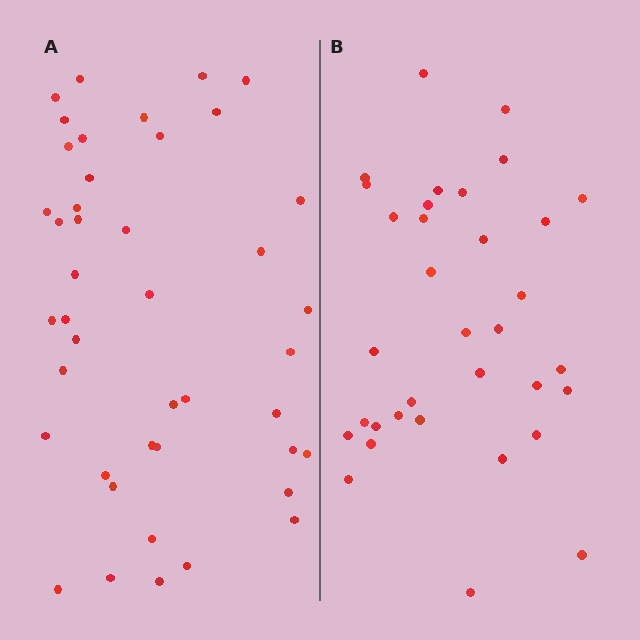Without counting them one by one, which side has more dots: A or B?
Region A (the left region) has more dots.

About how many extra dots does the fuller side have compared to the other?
Region A has roughly 8 or so more dots than region B.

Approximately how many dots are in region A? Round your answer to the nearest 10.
About 40 dots. (The exact count is 43, which rounds to 40.)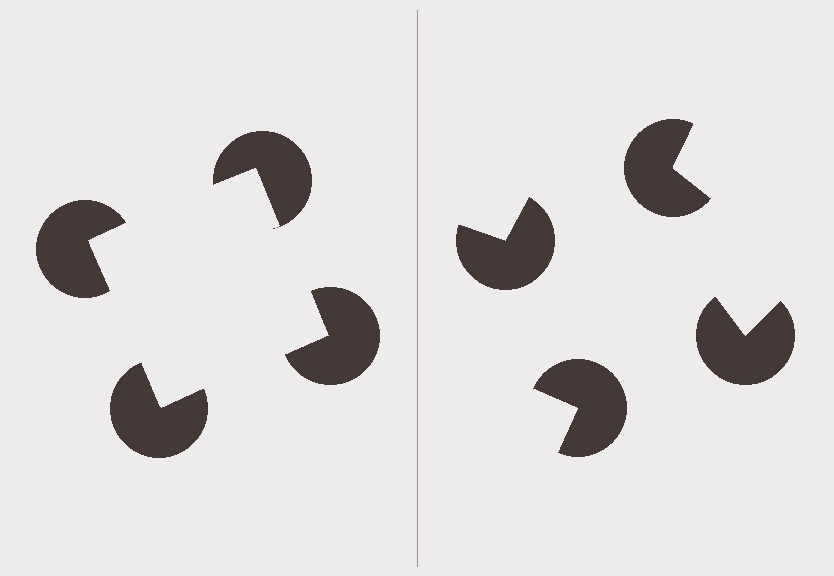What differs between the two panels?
The pac-man discs are positioned identically on both sides; only the wedge orientations differ. On the left they align to a square; on the right they are misaligned.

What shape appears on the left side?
An illusory square.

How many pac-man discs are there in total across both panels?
8 — 4 on each side.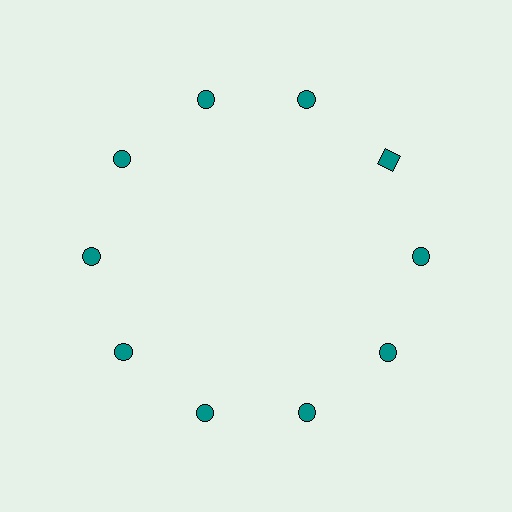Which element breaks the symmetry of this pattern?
The teal square at roughly the 2 o'clock position breaks the symmetry. All other shapes are teal circles.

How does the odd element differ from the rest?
It has a different shape: square instead of circle.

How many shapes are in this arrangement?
There are 10 shapes arranged in a ring pattern.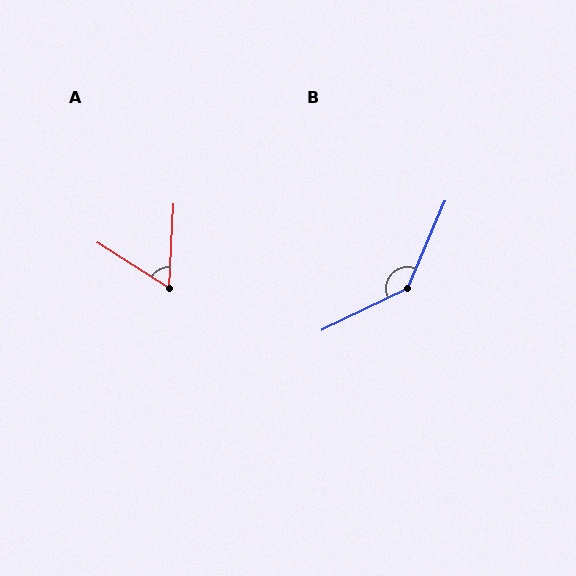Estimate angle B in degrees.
Approximately 140 degrees.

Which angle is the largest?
B, at approximately 140 degrees.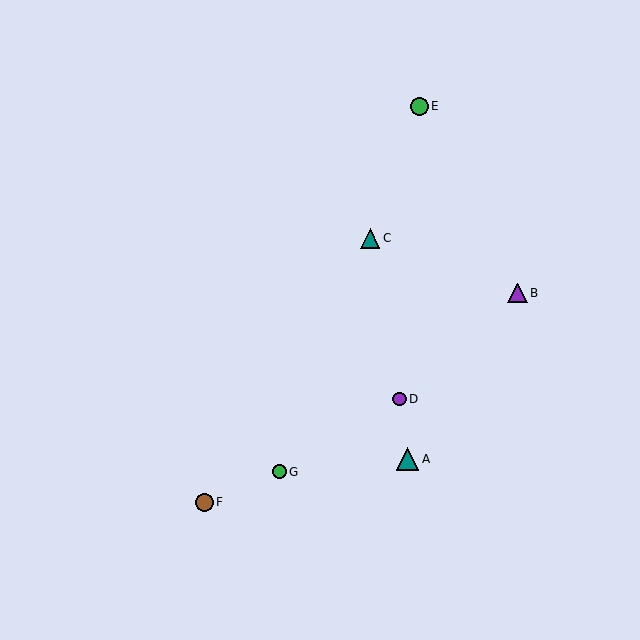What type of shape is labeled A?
Shape A is a teal triangle.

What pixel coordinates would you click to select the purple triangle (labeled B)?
Click at (518, 293) to select the purple triangle B.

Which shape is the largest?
The teal triangle (labeled A) is the largest.